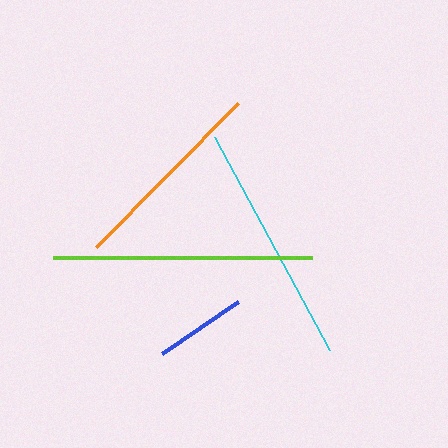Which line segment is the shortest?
The blue line is the shortest at approximately 92 pixels.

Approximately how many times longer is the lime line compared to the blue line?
The lime line is approximately 2.8 times the length of the blue line.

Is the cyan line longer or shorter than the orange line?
The cyan line is longer than the orange line.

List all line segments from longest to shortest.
From longest to shortest: lime, cyan, orange, blue.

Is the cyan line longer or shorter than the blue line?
The cyan line is longer than the blue line.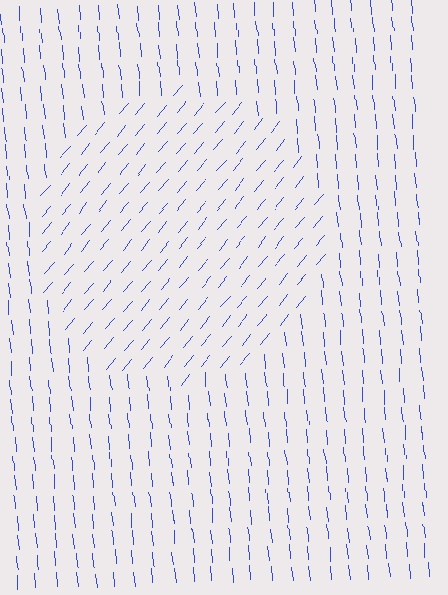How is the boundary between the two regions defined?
The boundary is defined purely by a change in line orientation (approximately 45 degrees difference). All lines are the same color and thickness.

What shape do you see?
I see a circle.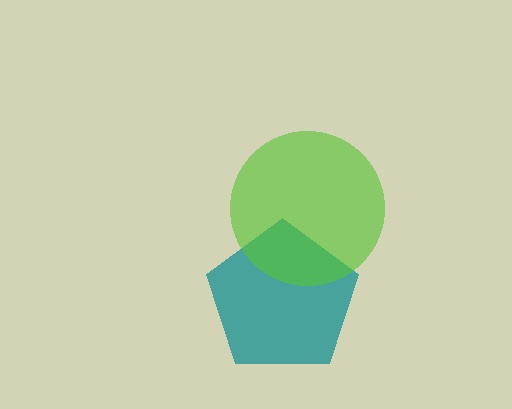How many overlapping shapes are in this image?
There are 2 overlapping shapes in the image.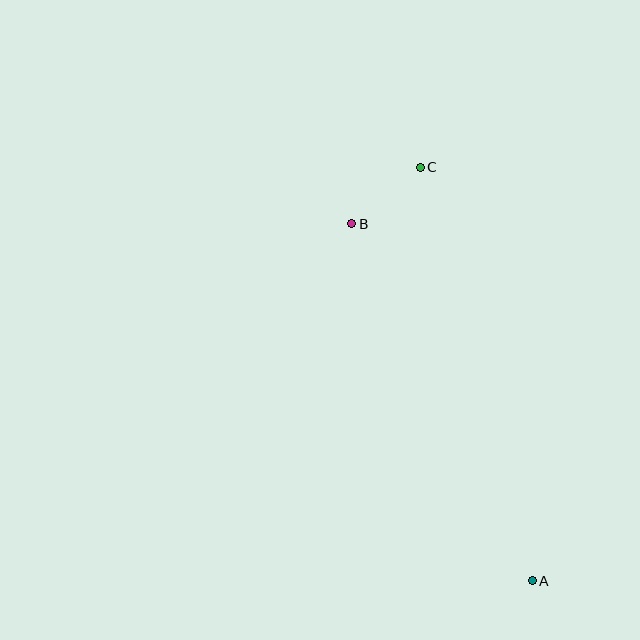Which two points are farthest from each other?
Points A and C are farthest from each other.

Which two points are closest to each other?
Points B and C are closest to each other.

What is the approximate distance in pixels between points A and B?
The distance between A and B is approximately 400 pixels.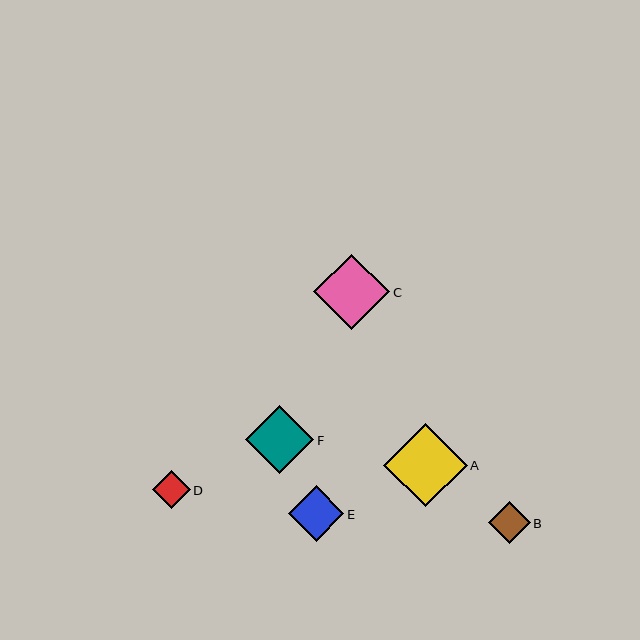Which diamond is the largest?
Diamond A is the largest with a size of approximately 83 pixels.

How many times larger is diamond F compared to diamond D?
Diamond F is approximately 1.8 times the size of diamond D.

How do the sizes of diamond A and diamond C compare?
Diamond A and diamond C are approximately the same size.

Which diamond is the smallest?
Diamond D is the smallest with a size of approximately 37 pixels.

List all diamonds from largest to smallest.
From largest to smallest: A, C, F, E, B, D.